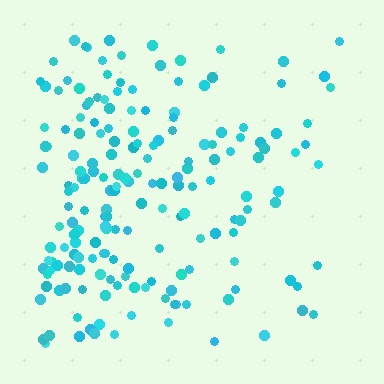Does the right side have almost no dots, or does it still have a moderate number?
Still a moderate number, just noticeably fewer than the left.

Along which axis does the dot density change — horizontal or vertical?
Horizontal.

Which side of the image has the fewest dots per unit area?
The right.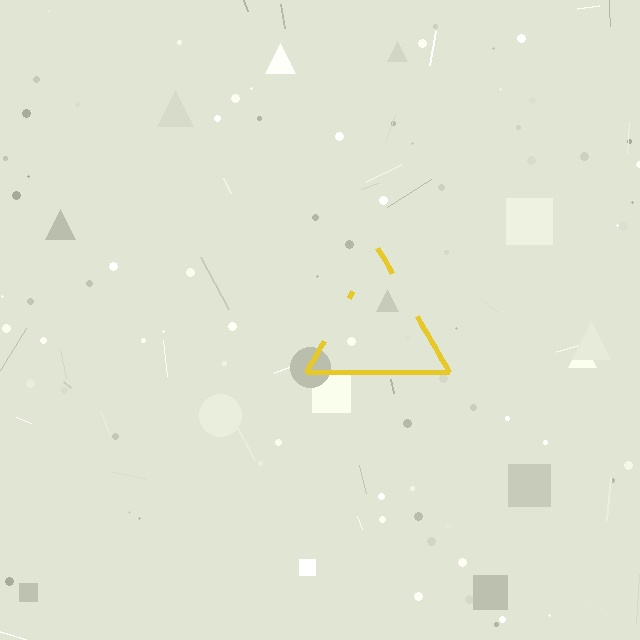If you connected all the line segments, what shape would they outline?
They would outline a triangle.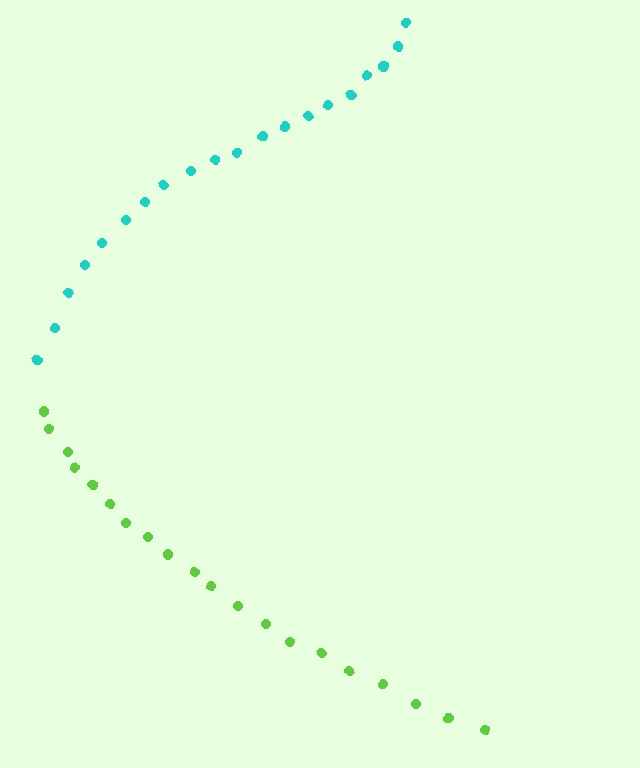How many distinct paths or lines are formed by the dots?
There are 2 distinct paths.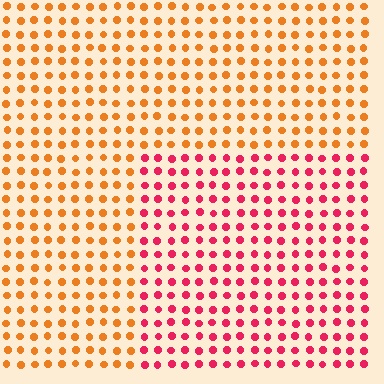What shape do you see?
I see a rectangle.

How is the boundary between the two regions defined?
The boundary is defined purely by a slight shift in hue (about 46 degrees). Spacing, size, and orientation are identical on both sides.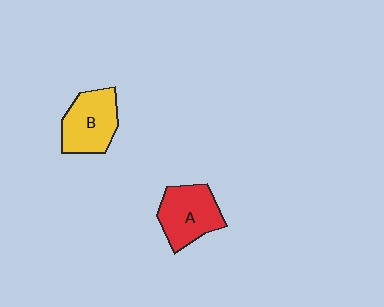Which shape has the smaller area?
Shape B (yellow).